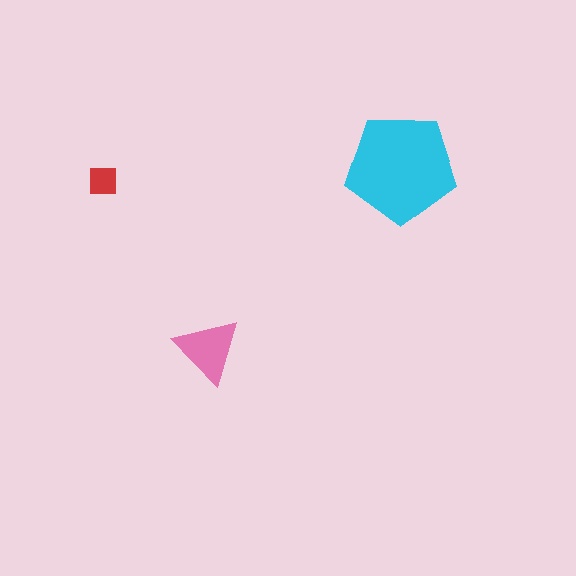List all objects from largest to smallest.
The cyan pentagon, the pink triangle, the red square.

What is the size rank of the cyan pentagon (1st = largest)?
1st.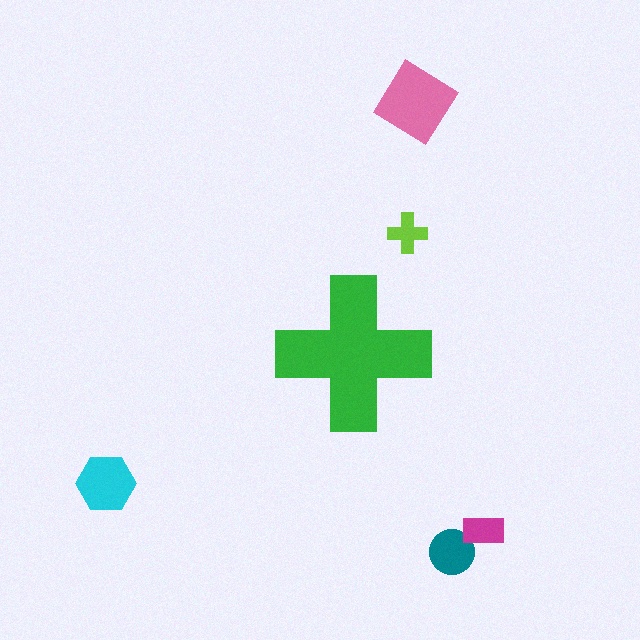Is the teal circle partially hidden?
No, the teal circle is fully visible.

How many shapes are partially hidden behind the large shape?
0 shapes are partially hidden.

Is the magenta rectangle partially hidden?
No, the magenta rectangle is fully visible.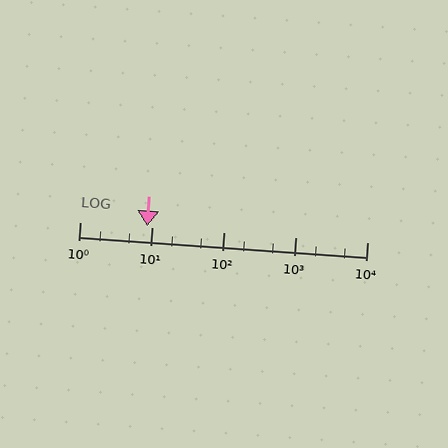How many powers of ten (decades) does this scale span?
The scale spans 4 decades, from 1 to 10000.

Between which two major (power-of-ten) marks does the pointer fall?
The pointer is between 1 and 10.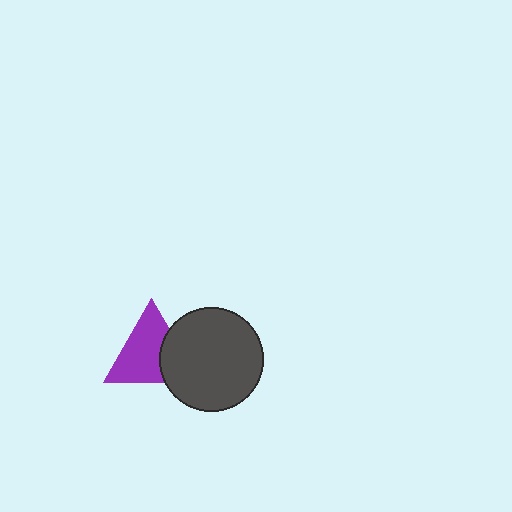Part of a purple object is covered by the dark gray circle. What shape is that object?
It is a triangle.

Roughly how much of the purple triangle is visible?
Most of it is visible (roughly 69%).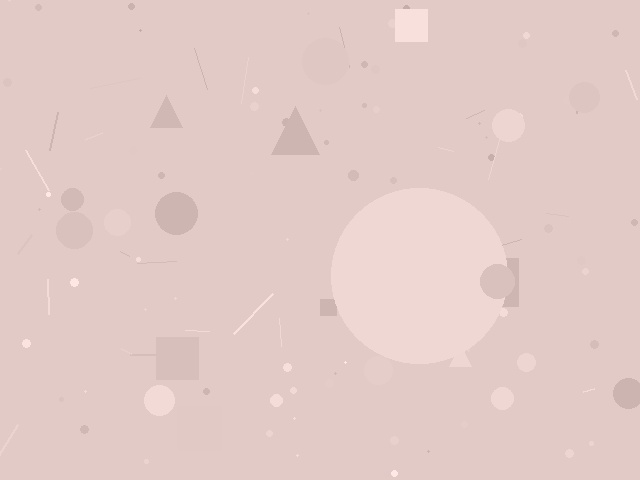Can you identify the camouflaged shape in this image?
The camouflaged shape is a circle.